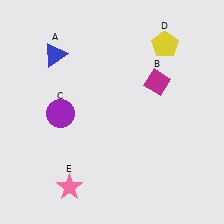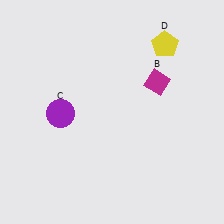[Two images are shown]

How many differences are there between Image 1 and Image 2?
There are 2 differences between the two images.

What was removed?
The blue triangle (A), the pink star (E) were removed in Image 2.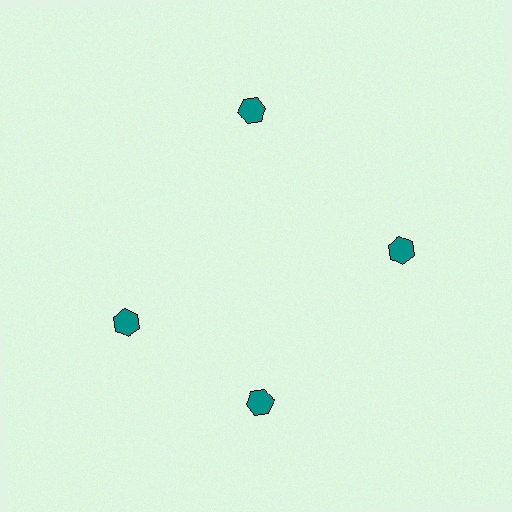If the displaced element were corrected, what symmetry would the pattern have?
It would have 4-fold rotational symmetry — the pattern would map onto itself every 90 degrees.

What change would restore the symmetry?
The symmetry would be restored by rotating it back into even spacing with its neighbors so that all 4 hexagons sit at equal angles and equal distance from the center.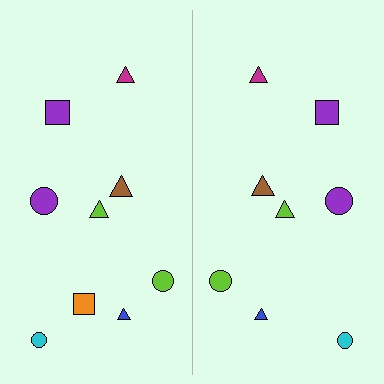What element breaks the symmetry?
A orange square is missing from the right side.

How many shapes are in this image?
There are 17 shapes in this image.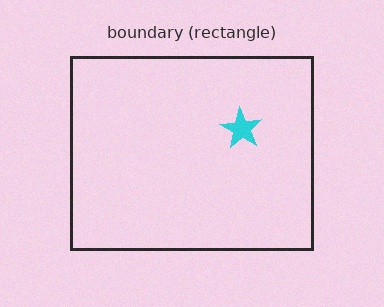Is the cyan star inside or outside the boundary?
Inside.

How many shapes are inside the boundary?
1 inside, 0 outside.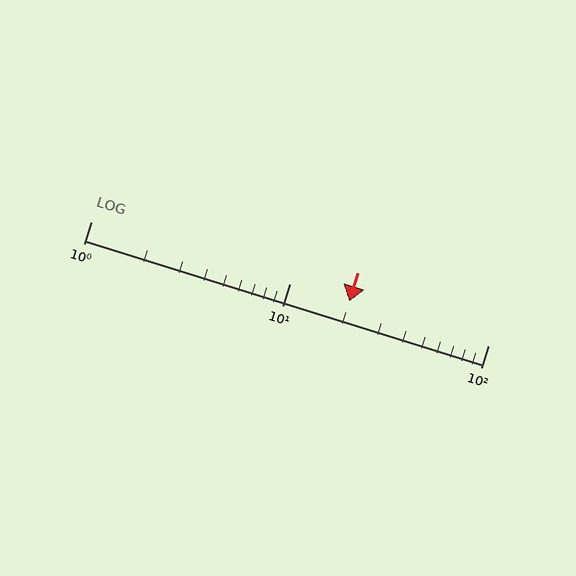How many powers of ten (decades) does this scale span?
The scale spans 2 decades, from 1 to 100.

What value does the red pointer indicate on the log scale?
The pointer indicates approximately 20.